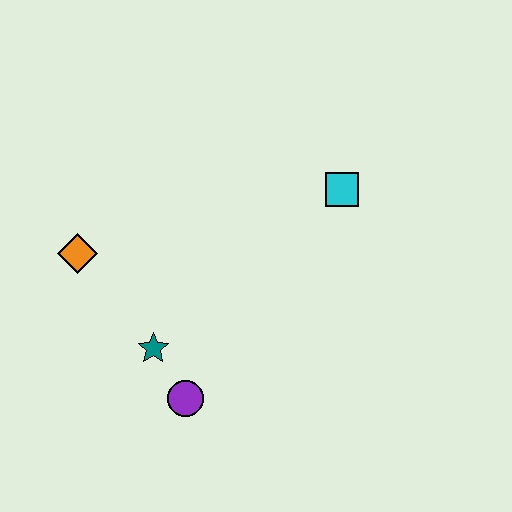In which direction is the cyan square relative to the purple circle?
The cyan square is above the purple circle.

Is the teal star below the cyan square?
Yes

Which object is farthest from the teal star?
The cyan square is farthest from the teal star.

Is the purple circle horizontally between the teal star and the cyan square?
Yes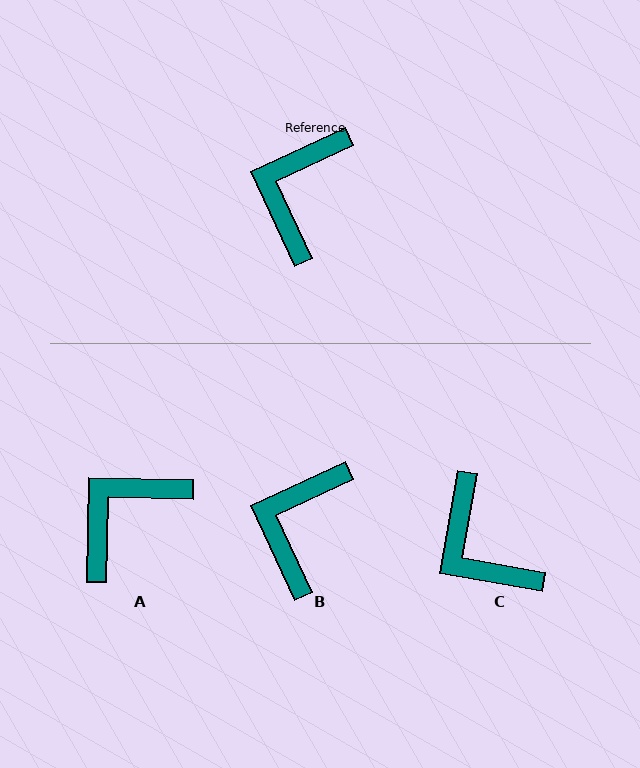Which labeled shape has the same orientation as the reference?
B.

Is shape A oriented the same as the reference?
No, it is off by about 27 degrees.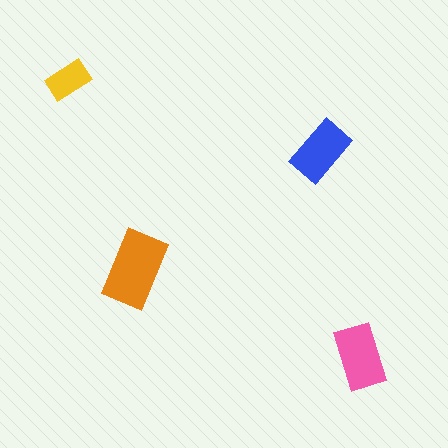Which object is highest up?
The yellow rectangle is topmost.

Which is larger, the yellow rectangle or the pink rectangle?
The pink one.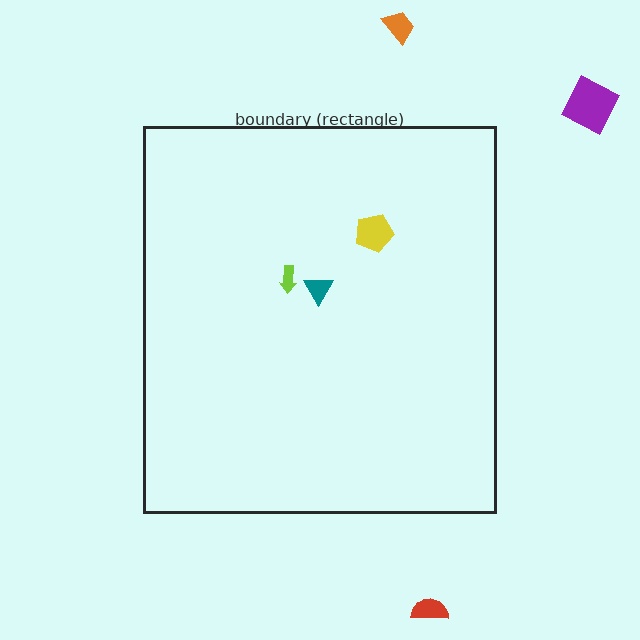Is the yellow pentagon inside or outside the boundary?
Inside.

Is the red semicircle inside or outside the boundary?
Outside.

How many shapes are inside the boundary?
3 inside, 3 outside.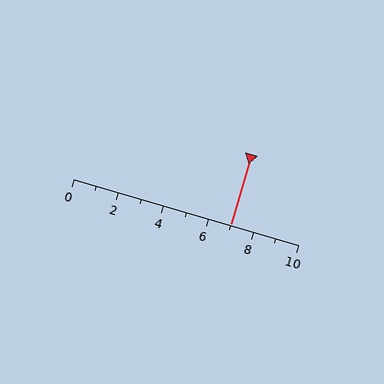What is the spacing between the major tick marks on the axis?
The major ticks are spaced 2 apart.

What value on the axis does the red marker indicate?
The marker indicates approximately 7.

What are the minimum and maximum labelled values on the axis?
The axis runs from 0 to 10.